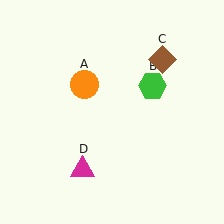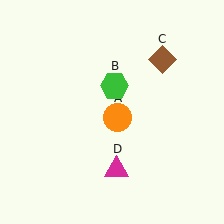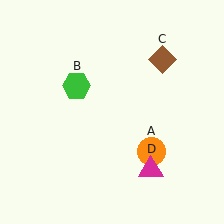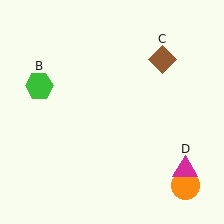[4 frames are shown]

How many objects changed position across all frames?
3 objects changed position: orange circle (object A), green hexagon (object B), magenta triangle (object D).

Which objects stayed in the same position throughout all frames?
Brown diamond (object C) remained stationary.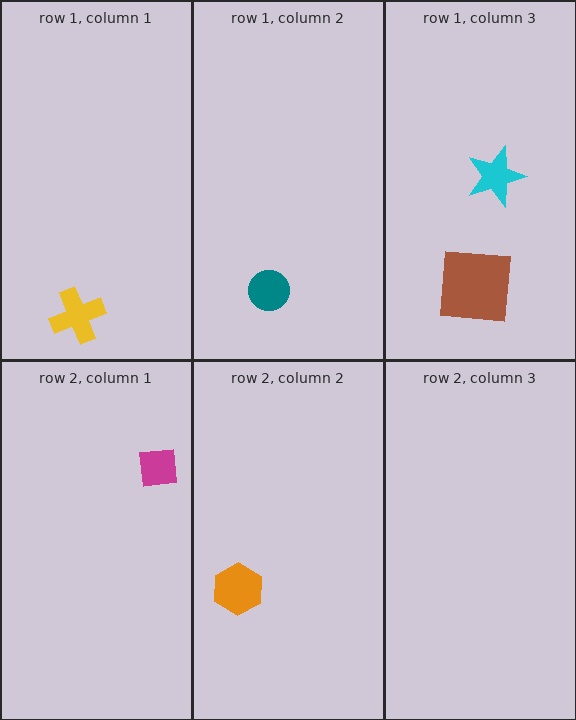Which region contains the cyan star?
The row 1, column 3 region.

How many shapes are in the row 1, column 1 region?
1.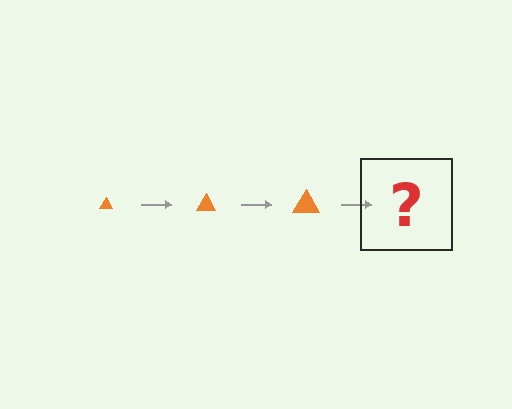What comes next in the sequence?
The next element should be an orange triangle, larger than the previous one.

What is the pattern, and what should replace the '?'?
The pattern is that the triangle gets progressively larger each step. The '?' should be an orange triangle, larger than the previous one.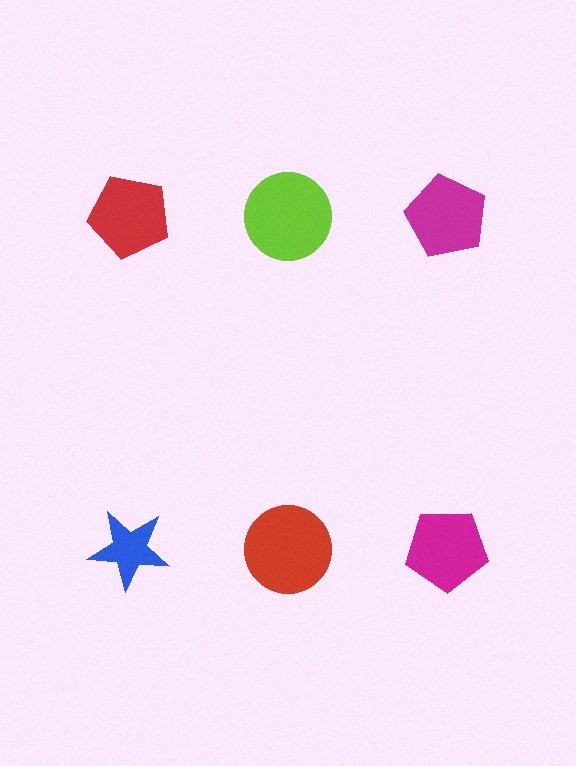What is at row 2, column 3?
A magenta pentagon.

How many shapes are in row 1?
3 shapes.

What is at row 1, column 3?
A magenta pentagon.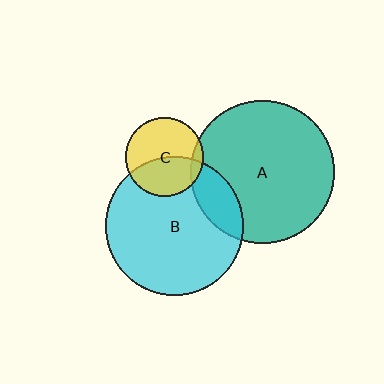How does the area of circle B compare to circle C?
Approximately 3.2 times.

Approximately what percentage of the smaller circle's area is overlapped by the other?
Approximately 10%.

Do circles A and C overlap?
Yes.